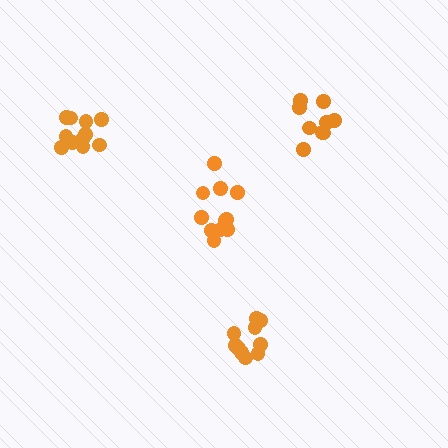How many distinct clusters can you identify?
There are 4 distinct clusters.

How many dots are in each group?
Group 1: 11 dots, Group 2: 11 dots, Group 3: 9 dots, Group 4: 10 dots (41 total).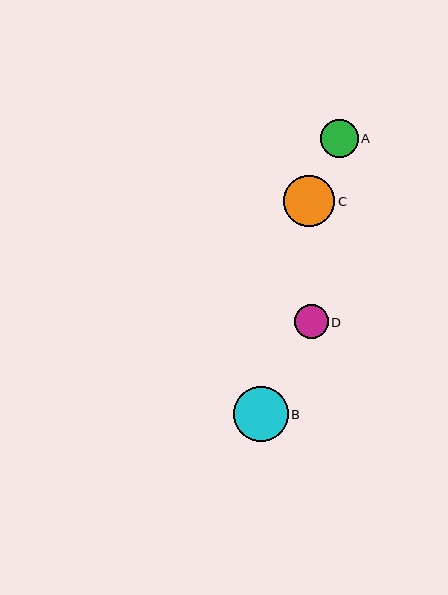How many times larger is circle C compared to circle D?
Circle C is approximately 1.5 times the size of circle D.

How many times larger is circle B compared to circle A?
Circle B is approximately 1.4 times the size of circle A.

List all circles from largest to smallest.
From largest to smallest: B, C, A, D.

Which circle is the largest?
Circle B is the largest with a size of approximately 55 pixels.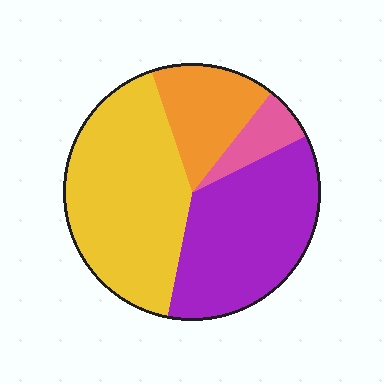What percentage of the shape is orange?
Orange covers about 15% of the shape.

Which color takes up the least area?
Pink, at roughly 5%.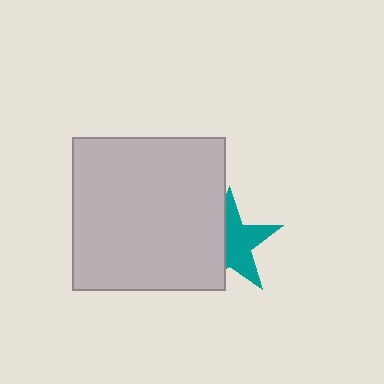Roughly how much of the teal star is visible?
About half of it is visible (roughly 57%).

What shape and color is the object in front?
The object in front is a light gray square.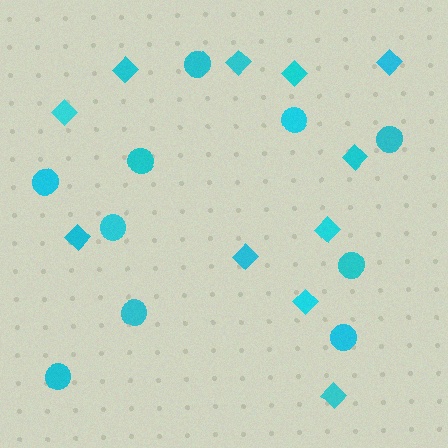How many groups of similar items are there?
There are 2 groups: one group of circles (10) and one group of diamonds (11).